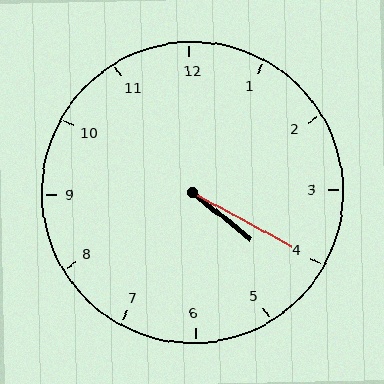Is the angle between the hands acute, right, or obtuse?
It is acute.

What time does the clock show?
4:20.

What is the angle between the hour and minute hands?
Approximately 10 degrees.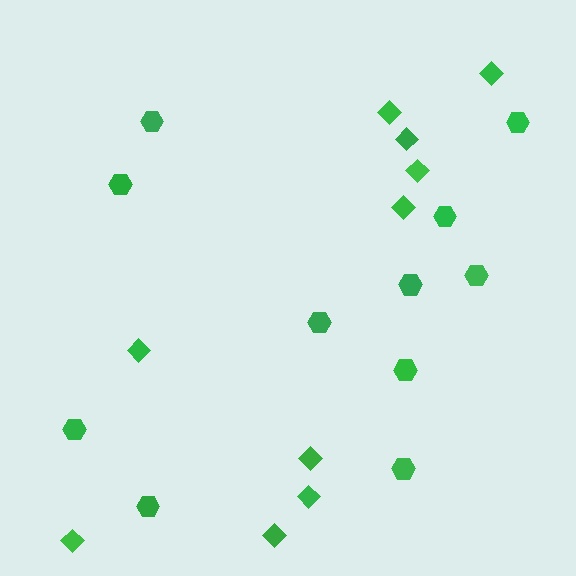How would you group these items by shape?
There are 2 groups: one group of hexagons (11) and one group of diamonds (10).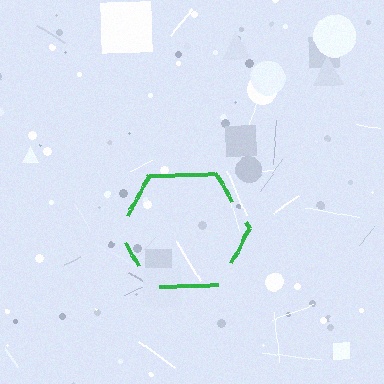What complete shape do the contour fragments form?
The contour fragments form a hexagon.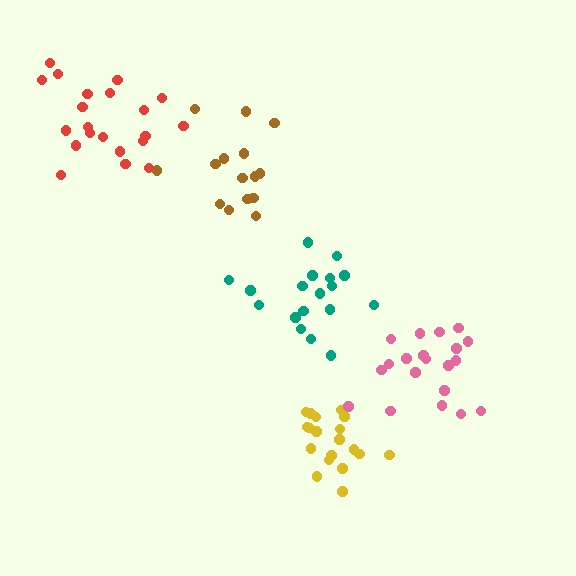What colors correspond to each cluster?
The clusters are colored: brown, yellow, red, pink, teal.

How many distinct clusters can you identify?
There are 5 distinct clusters.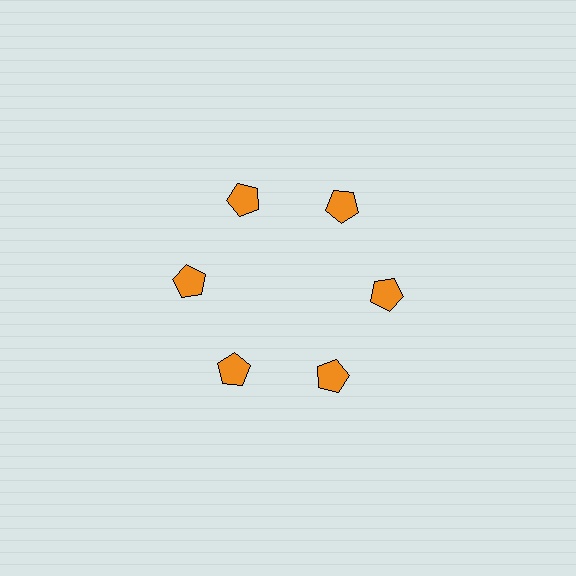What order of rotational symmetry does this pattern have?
This pattern has 6-fold rotational symmetry.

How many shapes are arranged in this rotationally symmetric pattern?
There are 6 shapes, arranged in 6 groups of 1.